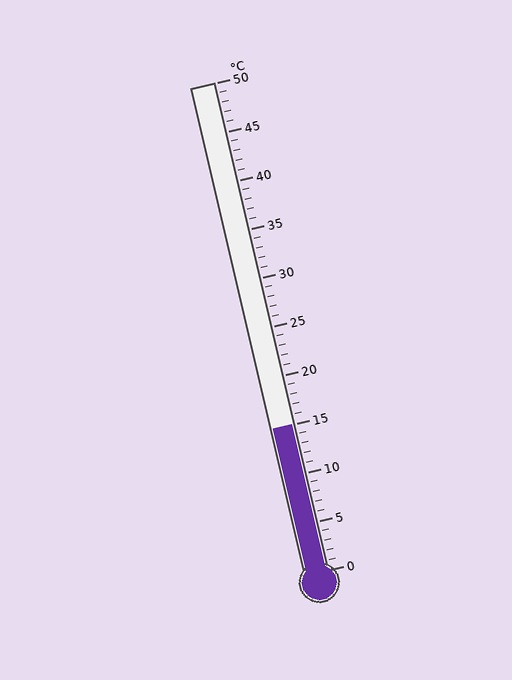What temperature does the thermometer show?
The thermometer shows approximately 15°C.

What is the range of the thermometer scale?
The thermometer scale ranges from 0°C to 50°C.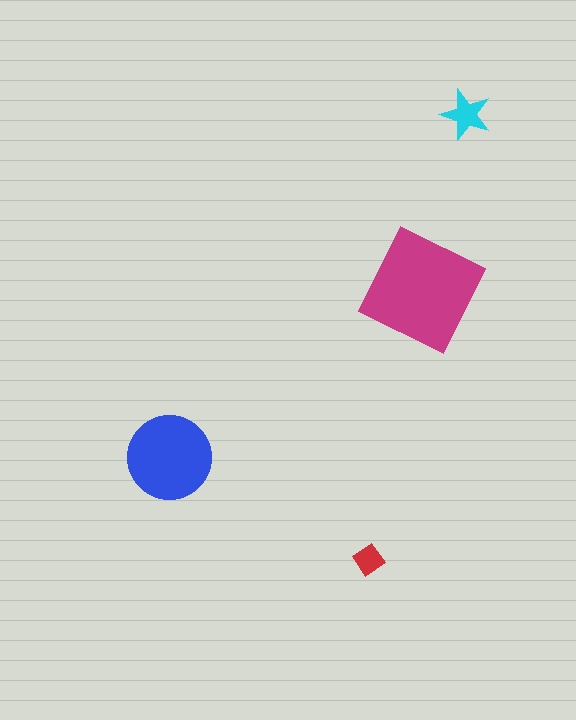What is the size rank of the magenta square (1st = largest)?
1st.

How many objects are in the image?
There are 4 objects in the image.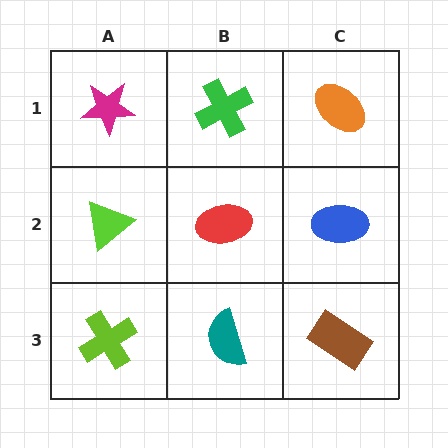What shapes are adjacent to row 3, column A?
A lime triangle (row 2, column A), a teal semicircle (row 3, column B).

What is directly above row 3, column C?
A blue ellipse.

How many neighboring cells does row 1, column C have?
2.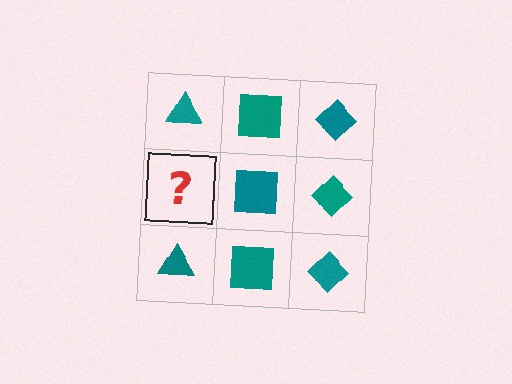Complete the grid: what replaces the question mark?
The question mark should be replaced with a teal triangle.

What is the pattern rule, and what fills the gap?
The rule is that each column has a consistent shape. The gap should be filled with a teal triangle.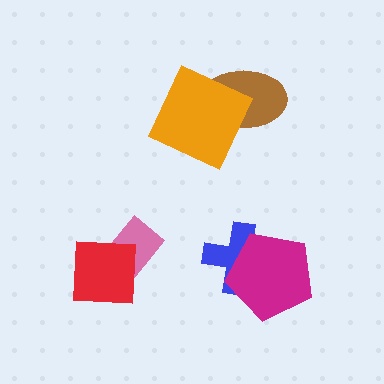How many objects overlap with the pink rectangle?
1 object overlaps with the pink rectangle.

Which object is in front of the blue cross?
The magenta pentagon is in front of the blue cross.